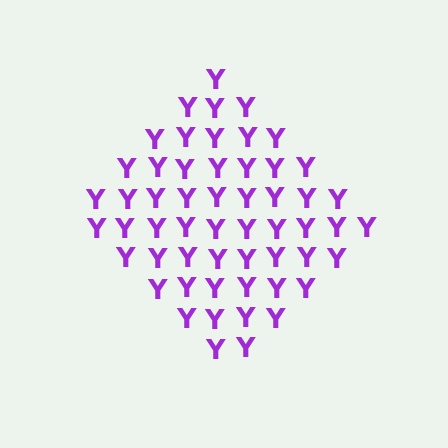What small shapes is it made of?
It is made of small letter Y's.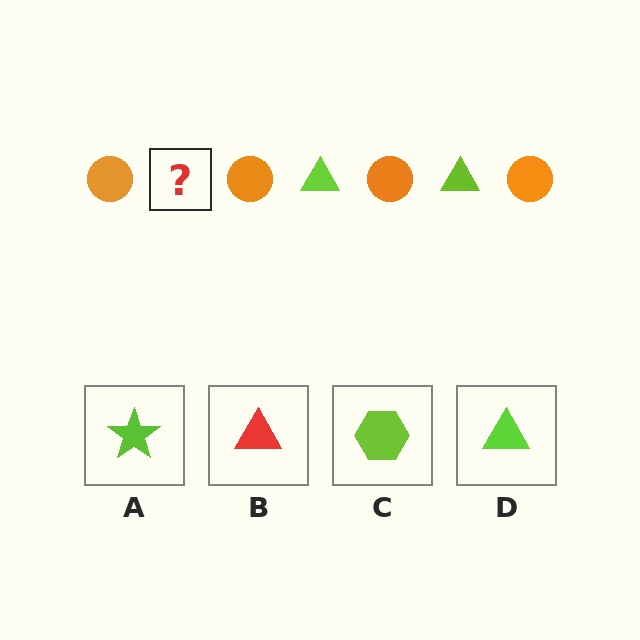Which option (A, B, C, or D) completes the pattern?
D.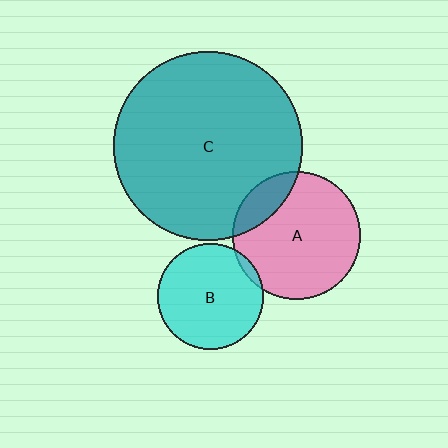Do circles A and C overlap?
Yes.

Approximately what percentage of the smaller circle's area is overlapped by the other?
Approximately 15%.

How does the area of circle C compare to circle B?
Approximately 3.2 times.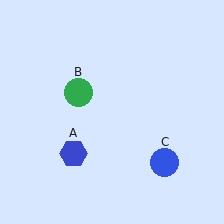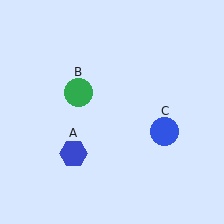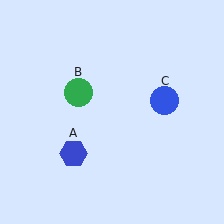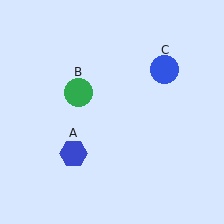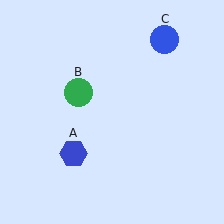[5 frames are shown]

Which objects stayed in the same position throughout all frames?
Blue hexagon (object A) and green circle (object B) remained stationary.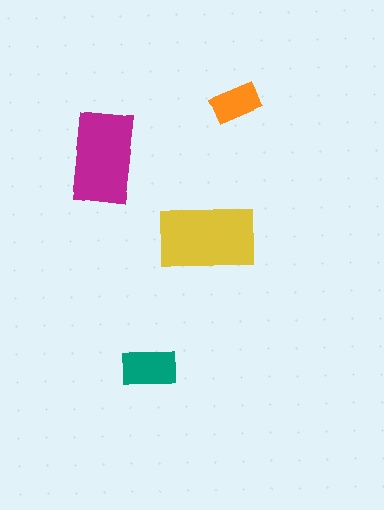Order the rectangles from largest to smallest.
the yellow one, the magenta one, the teal one, the orange one.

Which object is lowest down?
The teal rectangle is bottommost.